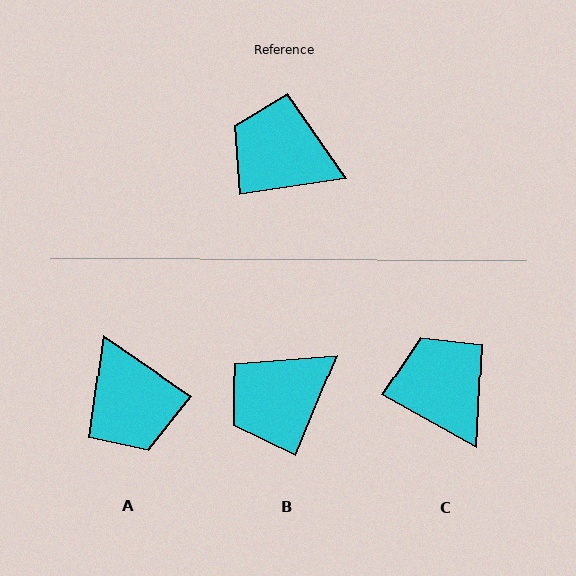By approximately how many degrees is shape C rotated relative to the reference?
Approximately 38 degrees clockwise.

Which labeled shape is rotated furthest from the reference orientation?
A, about 137 degrees away.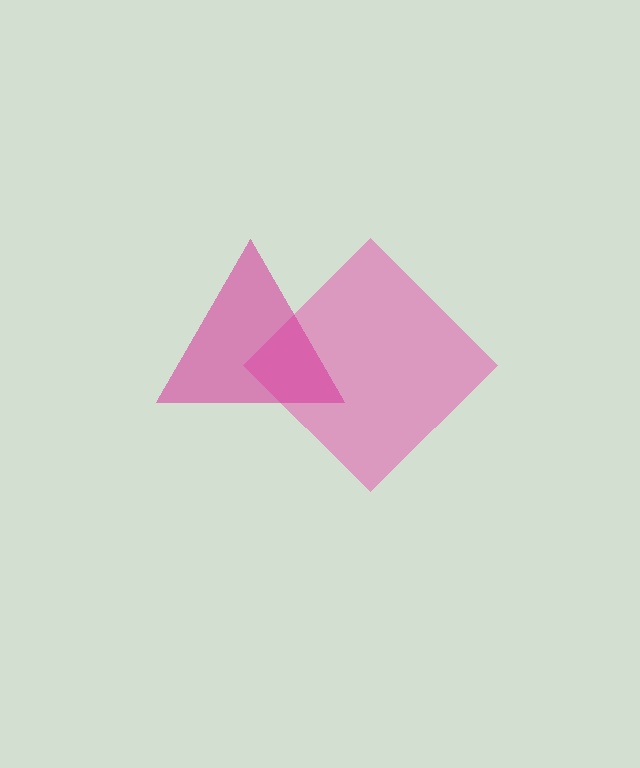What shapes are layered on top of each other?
The layered shapes are: a pink diamond, a magenta triangle.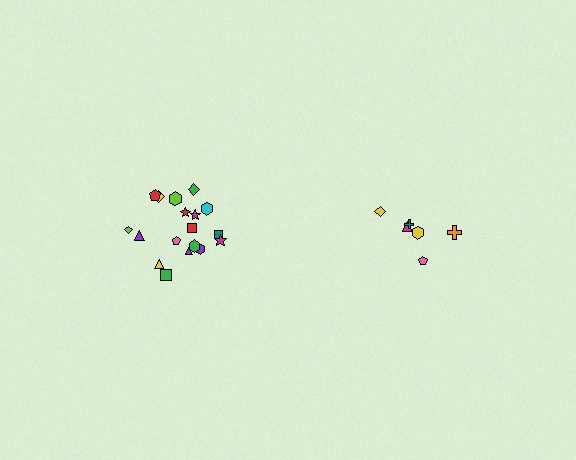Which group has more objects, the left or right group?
The left group.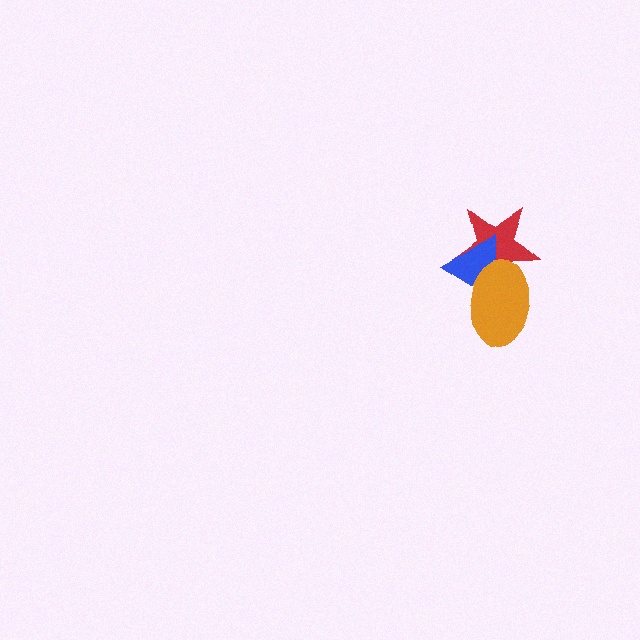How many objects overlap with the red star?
2 objects overlap with the red star.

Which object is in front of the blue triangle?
The orange ellipse is in front of the blue triangle.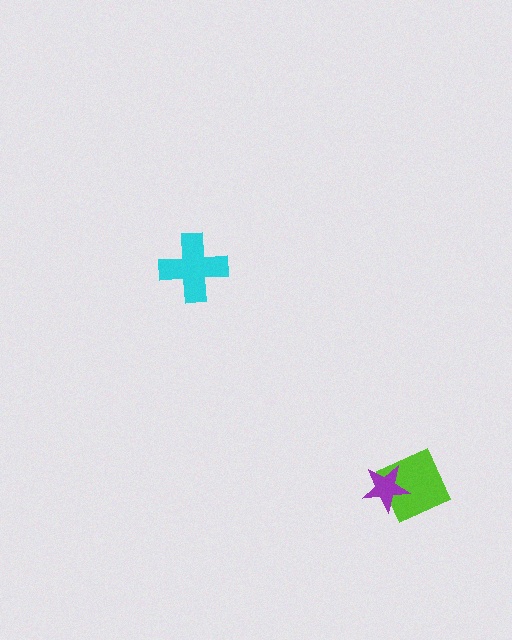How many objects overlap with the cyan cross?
0 objects overlap with the cyan cross.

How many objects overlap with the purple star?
1 object overlaps with the purple star.